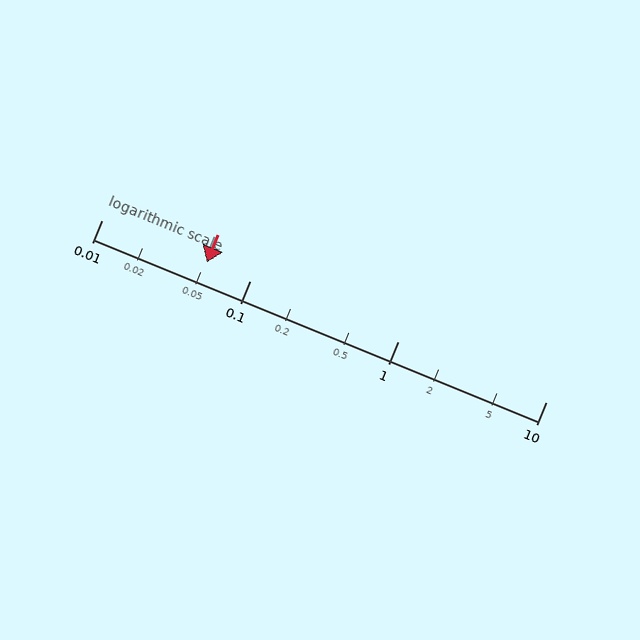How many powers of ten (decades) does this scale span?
The scale spans 3 decades, from 0.01 to 10.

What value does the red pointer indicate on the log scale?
The pointer indicates approximately 0.051.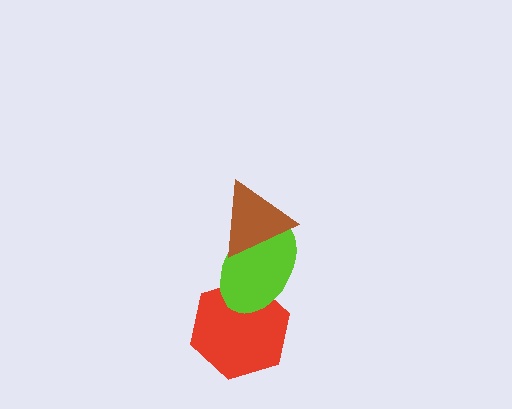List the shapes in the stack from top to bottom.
From top to bottom: the brown triangle, the lime ellipse, the red hexagon.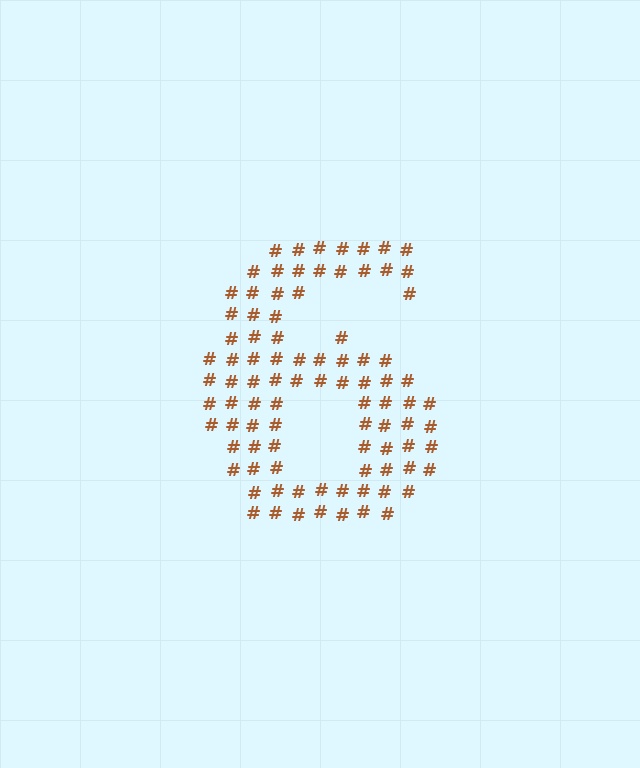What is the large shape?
The large shape is the digit 6.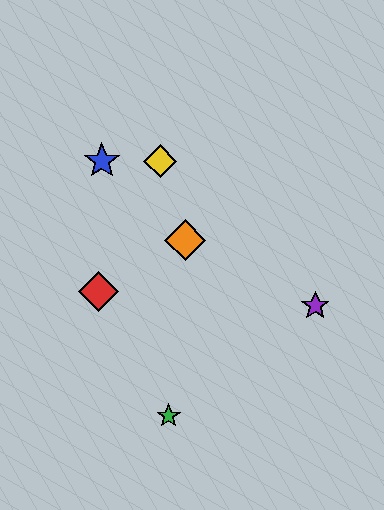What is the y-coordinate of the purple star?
The purple star is at y≈306.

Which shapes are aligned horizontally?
The blue star, the yellow diamond are aligned horizontally.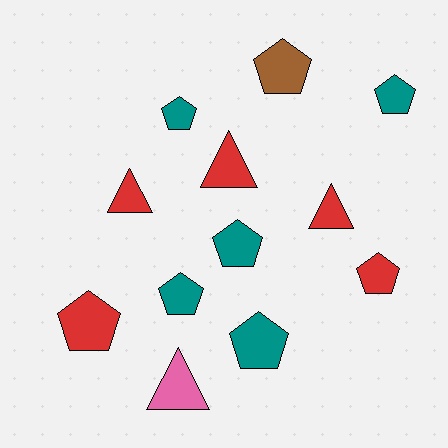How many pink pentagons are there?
There are no pink pentagons.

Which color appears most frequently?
Teal, with 5 objects.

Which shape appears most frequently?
Pentagon, with 8 objects.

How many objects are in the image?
There are 12 objects.